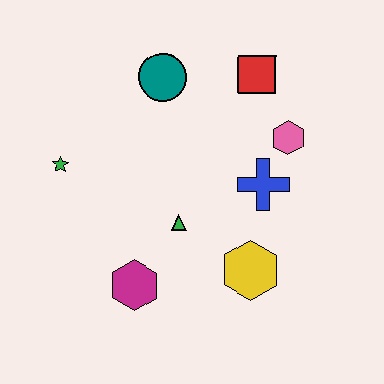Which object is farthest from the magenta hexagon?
The red square is farthest from the magenta hexagon.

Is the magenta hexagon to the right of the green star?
Yes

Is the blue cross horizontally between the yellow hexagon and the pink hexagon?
Yes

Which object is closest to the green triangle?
The magenta hexagon is closest to the green triangle.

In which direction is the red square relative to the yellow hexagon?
The red square is above the yellow hexagon.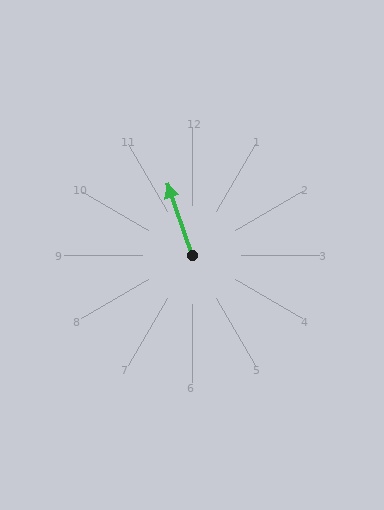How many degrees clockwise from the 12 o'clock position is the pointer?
Approximately 341 degrees.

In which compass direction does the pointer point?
North.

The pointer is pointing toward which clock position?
Roughly 11 o'clock.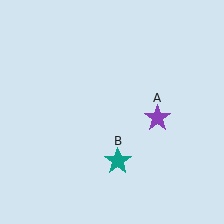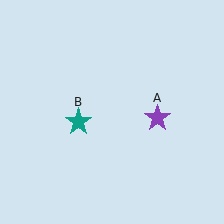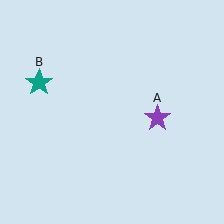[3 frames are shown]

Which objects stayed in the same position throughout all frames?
Purple star (object A) remained stationary.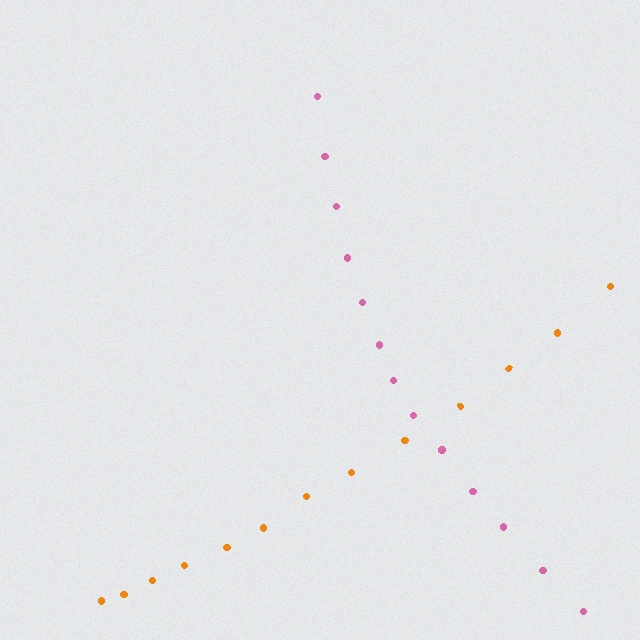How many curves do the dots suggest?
There are 2 distinct paths.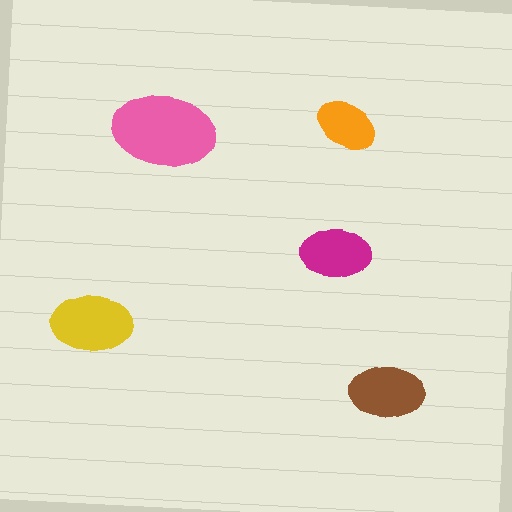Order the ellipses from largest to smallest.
the pink one, the yellow one, the brown one, the magenta one, the orange one.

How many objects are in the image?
There are 5 objects in the image.